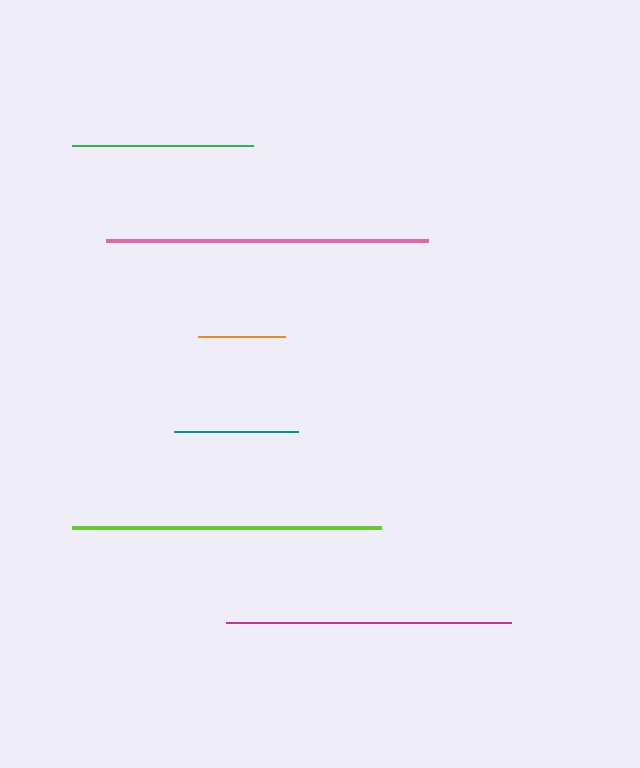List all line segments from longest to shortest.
From longest to shortest: pink, lime, magenta, green, teal, orange.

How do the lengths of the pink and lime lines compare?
The pink and lime lines are approximately the same length.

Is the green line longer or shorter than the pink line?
The pink line is longer than the green line.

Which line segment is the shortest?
The orange line is the shortest at approximately 87 pixels.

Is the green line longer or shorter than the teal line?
The green line is longer than the teal line.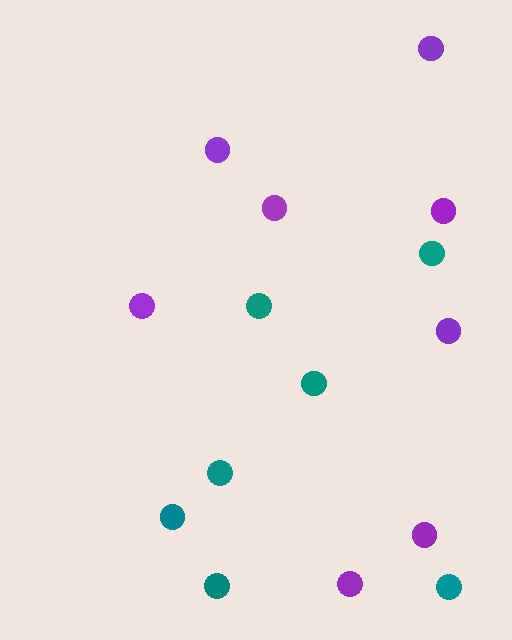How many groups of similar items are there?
There are 2 groups: one group of purple circles (8) and one group of teal circles (7).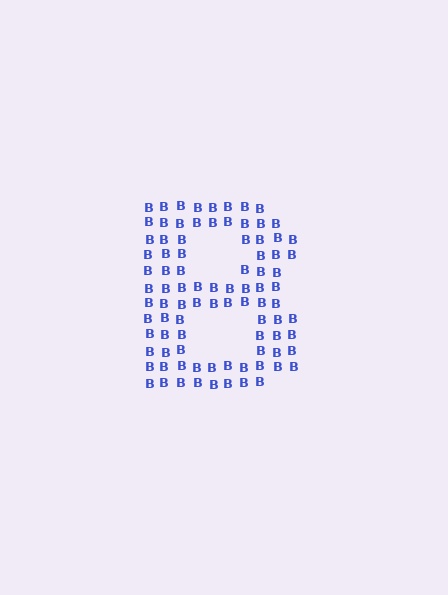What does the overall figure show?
The overall figure shows the letter B.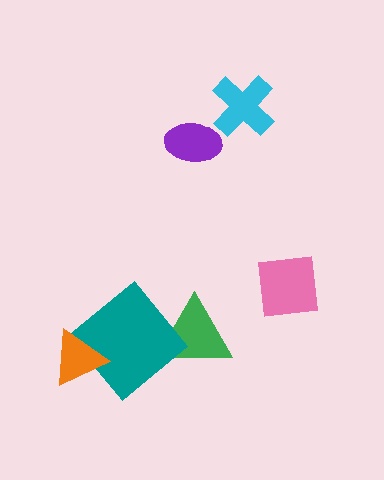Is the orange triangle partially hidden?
No, no other shape covers it.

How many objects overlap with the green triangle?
1 object overlaps with the green triangle.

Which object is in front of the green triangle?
The teal diamond is in front of the green triangle.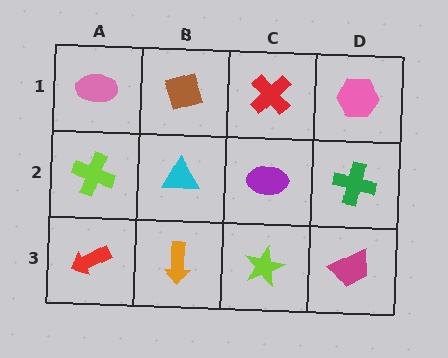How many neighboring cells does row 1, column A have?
2.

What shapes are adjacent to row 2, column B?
A brown diamond (row 1, column B), an orange arrow (row 3, column B), a lime cross (row 2, column A), a purple ellipse (row 2, column C).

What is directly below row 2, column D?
A magenta trapezoid.